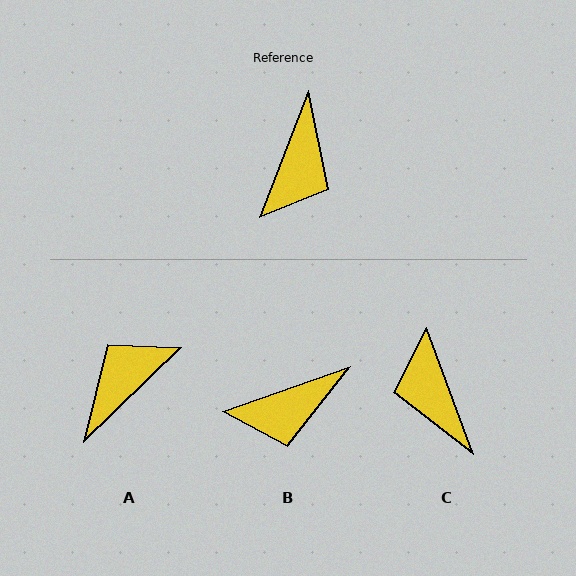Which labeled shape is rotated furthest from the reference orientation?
A, about 156 degrees away.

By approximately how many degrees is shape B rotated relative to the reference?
Approximately 49 degrees clockwise.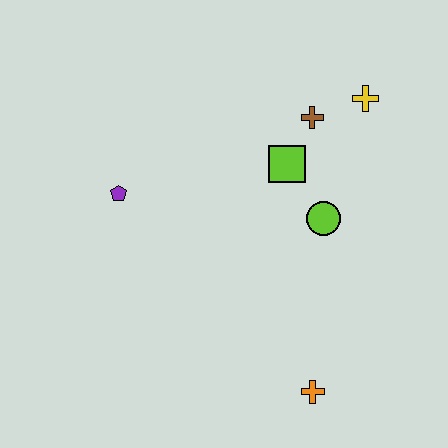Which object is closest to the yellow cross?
The brown cross is closest to the yellow cross.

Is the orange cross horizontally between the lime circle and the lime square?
Yes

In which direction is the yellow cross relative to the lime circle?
The yellow cross is above the lime circle.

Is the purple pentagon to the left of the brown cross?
Yes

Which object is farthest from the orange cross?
The yellow cross is farthest from the orange cross.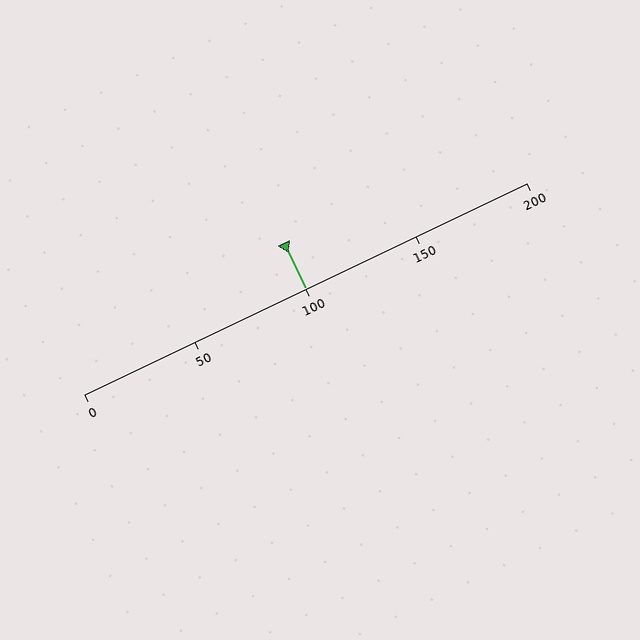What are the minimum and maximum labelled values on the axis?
The axis runs from 0 to 200.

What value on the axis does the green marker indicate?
The marker indicates approximately 100.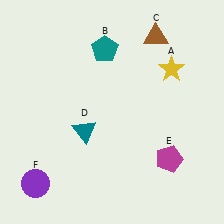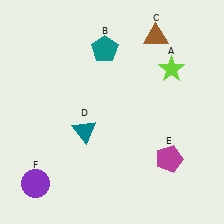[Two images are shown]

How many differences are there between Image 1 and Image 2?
There is 1 difference between the two images.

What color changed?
The star (A) changed from yellow in Image 1 to lime in Image 2.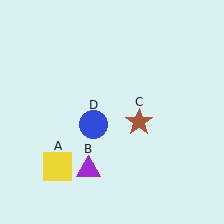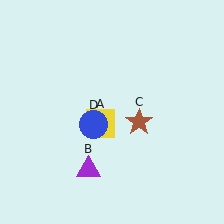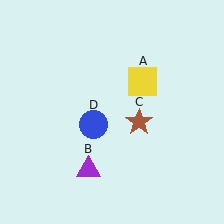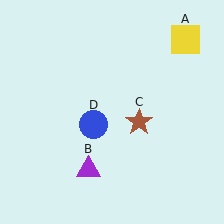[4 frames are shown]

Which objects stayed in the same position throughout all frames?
Purple triangle (object B) and brown star (object C) and blue circle (object D) remained stationary.